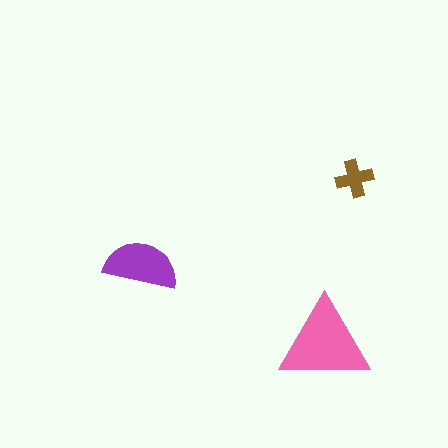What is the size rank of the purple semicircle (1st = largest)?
2nd.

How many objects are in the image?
There are 3 objects in the image.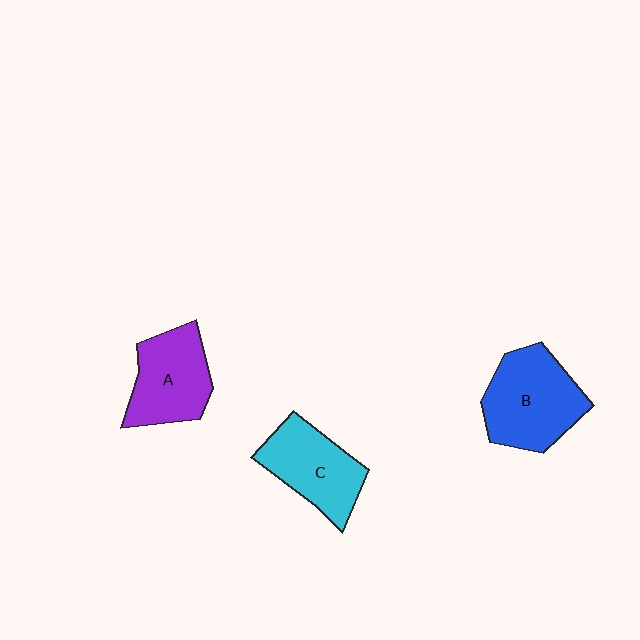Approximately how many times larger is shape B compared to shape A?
Approximately 1.2 times.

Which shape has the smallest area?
Shape C (cyan).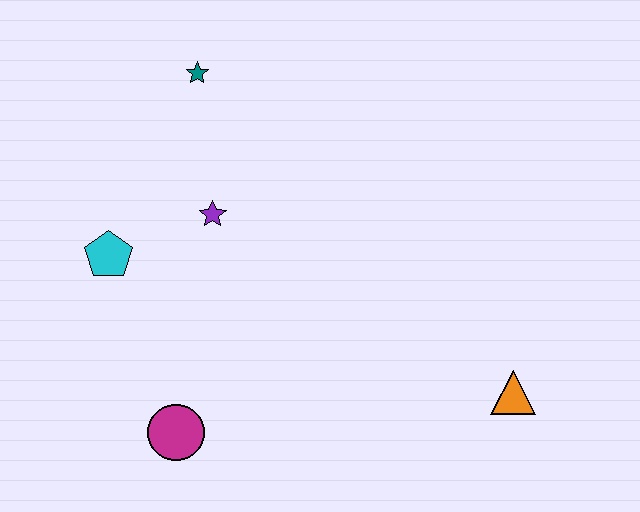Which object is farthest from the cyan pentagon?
The orange triangle is farthest from the cyan pentagon.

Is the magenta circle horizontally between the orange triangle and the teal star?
No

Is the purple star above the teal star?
No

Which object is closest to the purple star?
The cyan pentagon is closest to the purple star.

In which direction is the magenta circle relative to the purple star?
The magenta circle is below the purple star.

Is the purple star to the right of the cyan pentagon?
Yes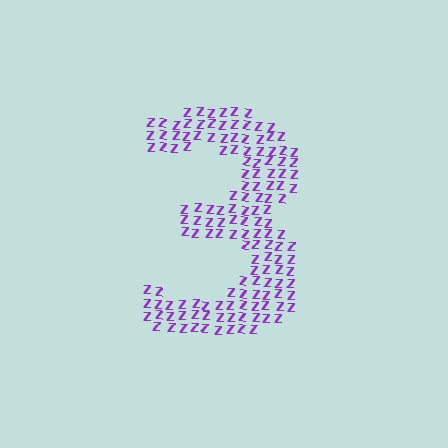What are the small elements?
The small elements are letter Z's.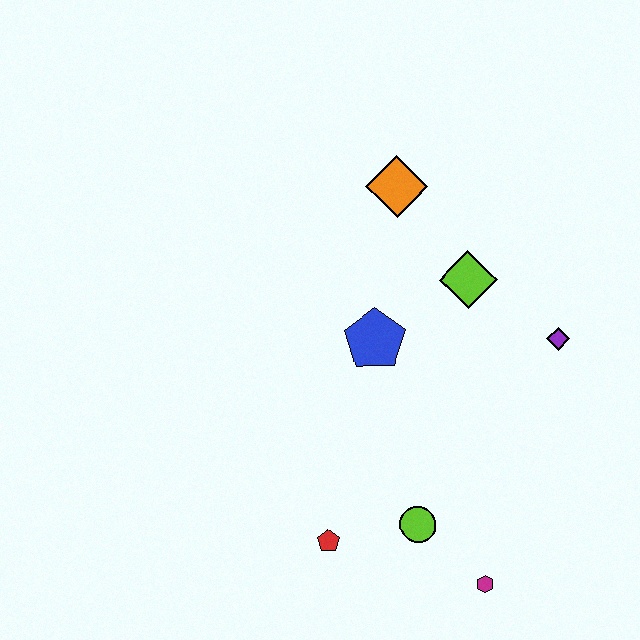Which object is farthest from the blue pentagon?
The magenta hexagon is farthest from the blue pentagon.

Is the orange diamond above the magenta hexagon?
Yes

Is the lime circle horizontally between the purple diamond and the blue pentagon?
Yes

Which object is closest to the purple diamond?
The lime diamond is closest to the purple diamond.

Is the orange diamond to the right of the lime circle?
No